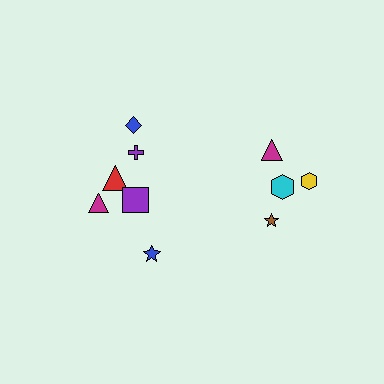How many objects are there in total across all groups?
There are 10 objects.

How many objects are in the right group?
There are 4 objects.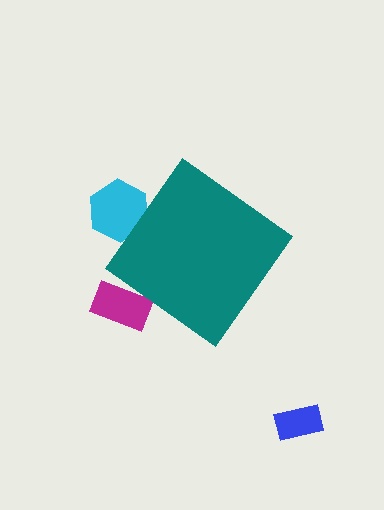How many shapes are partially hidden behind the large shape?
2 shapes are partially hidden.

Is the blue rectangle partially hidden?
No, the blue rectangle is fully visible.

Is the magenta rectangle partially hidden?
Yes, the magenta rectangle is partially hidden behind the teal diamond.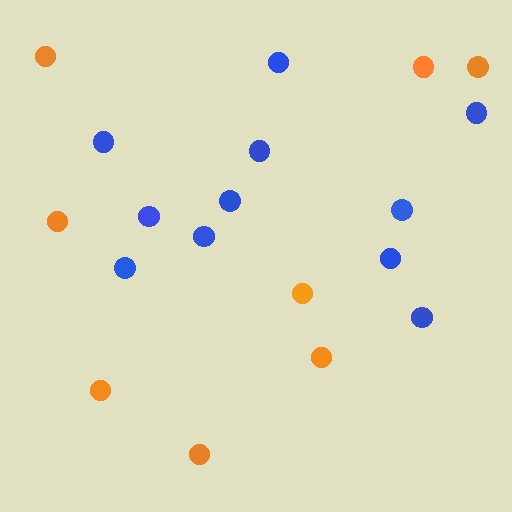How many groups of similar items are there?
There are 2 groups: one group of orange circles (8) and one group of blue circles (11).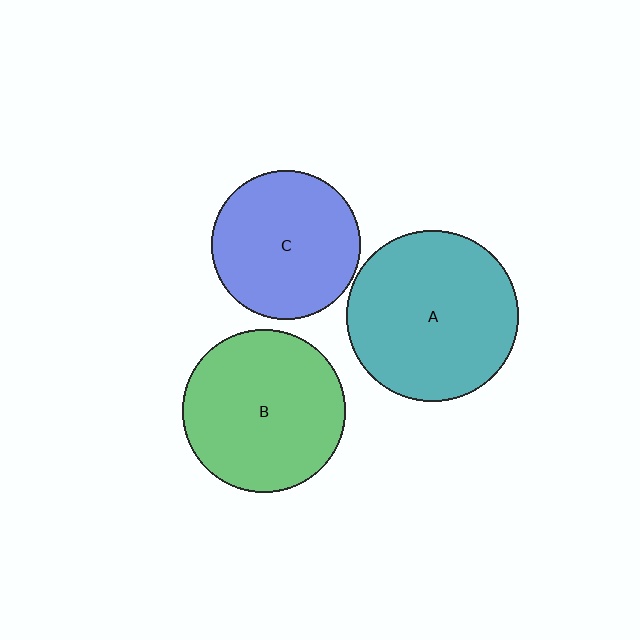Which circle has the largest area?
Circle A (teal).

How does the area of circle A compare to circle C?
Approximately 1.3 times.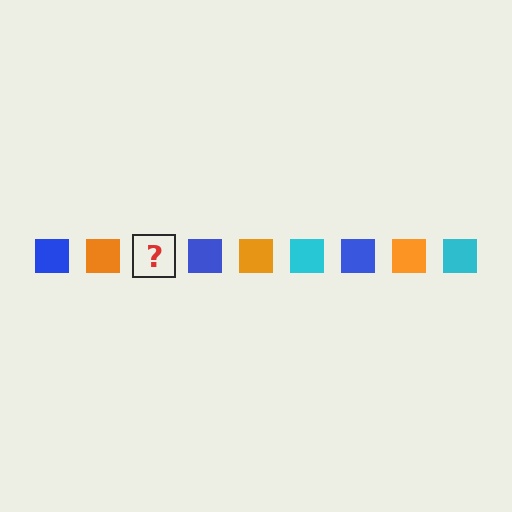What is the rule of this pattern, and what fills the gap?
The rule is that the pattern cycles through blue, orange, cyan squares. The gap should be filled with a cyan square.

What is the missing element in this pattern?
The missing element is a cyan square.